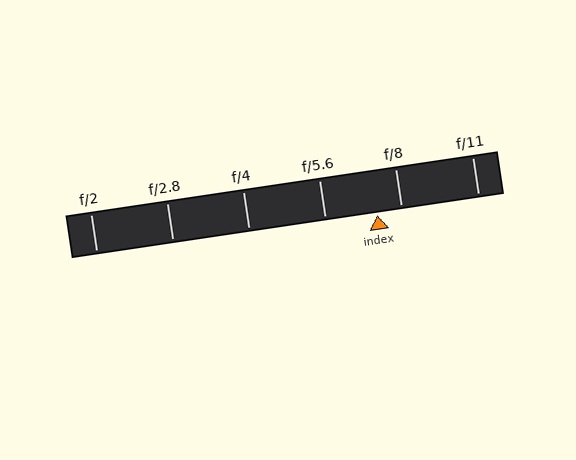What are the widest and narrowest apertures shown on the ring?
The widest aperture shown is f/2 and the narrowest is f/11.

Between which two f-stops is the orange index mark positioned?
The index mark is between f/5.6 and f/8.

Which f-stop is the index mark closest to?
The index mark is closest to f/8.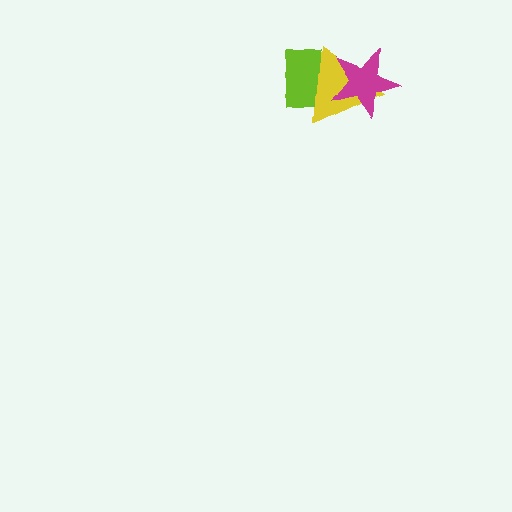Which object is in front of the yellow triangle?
The magenta star is in front of the yellow triangle.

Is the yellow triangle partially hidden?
Yes, it is partially covered by another shape.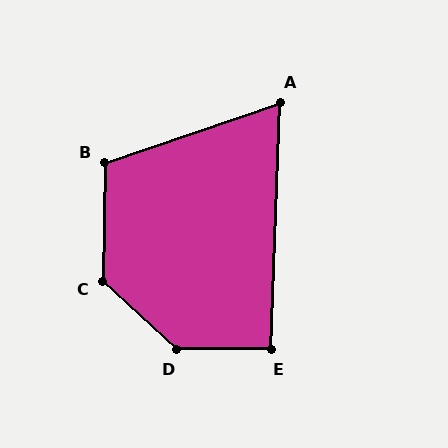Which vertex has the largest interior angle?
D, at approximately 137 degrees.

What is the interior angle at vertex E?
Approximately 92 degrees (approximately right).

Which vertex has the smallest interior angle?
A, at approximately 69 degrees.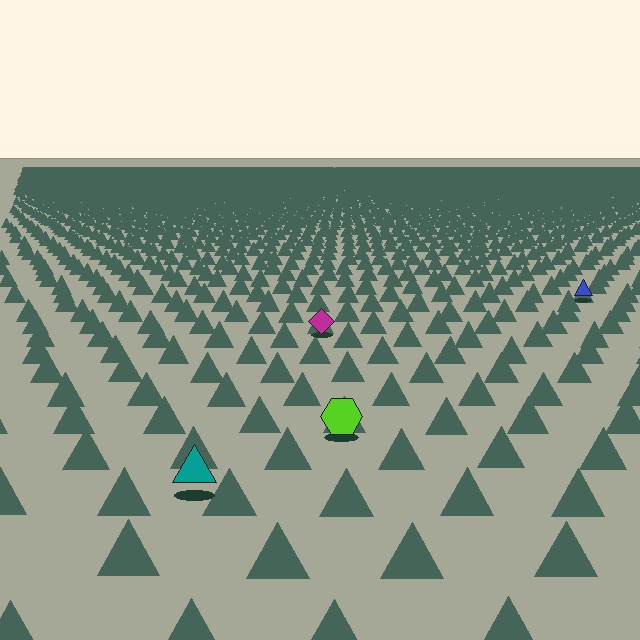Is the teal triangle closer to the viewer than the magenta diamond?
Yes. The teal triangle is closer — you can tell from the texture gradient: the ground texture is coarser near it.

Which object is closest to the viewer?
The teal triangle is closest. The texture marks near it are larger and more spread out.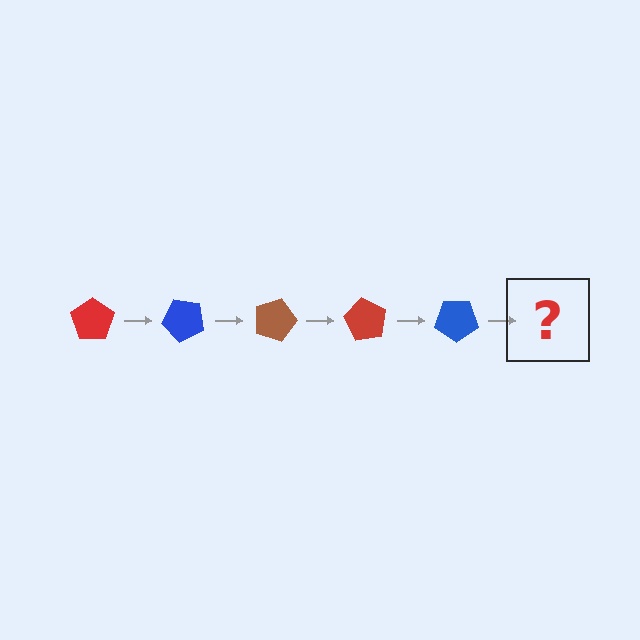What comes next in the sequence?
The next element should be a brown pentagon, rotated 225 degrees from the start.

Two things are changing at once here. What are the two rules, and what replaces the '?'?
The two rules are that it rotates 45 degrees each step and the color cycles through red, blue, and brown. The '?' should be a brown pentagon, rotated 225 degrees from the start.